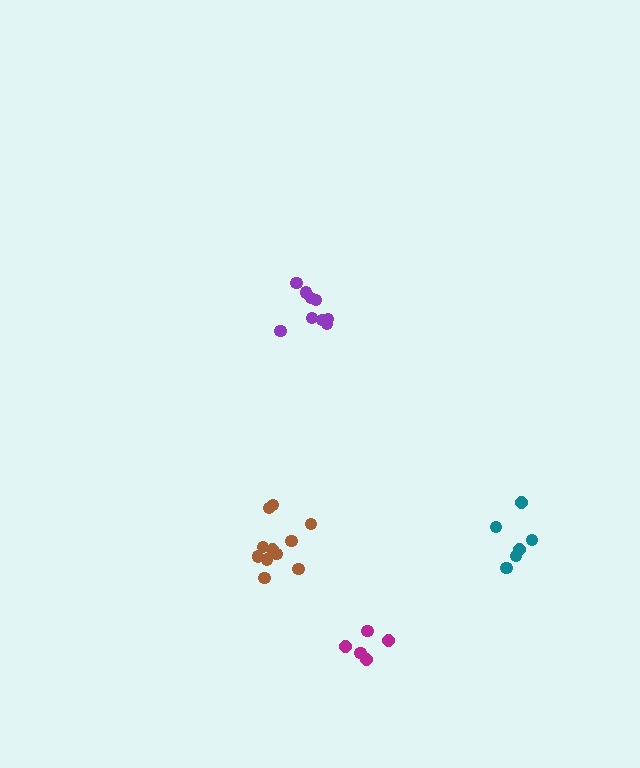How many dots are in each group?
Group 1: 6 dots, Group 2: 9 dots, Group 3: 11 dots, Group 4: 5 dots (31 total).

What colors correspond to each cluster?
The clusters are colored: teal, purple, brown, magenta.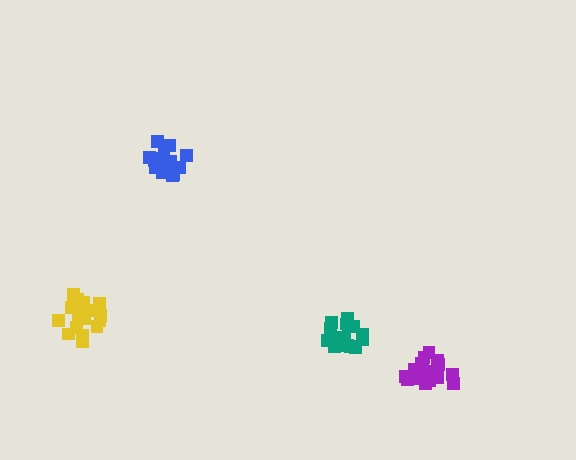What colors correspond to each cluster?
The clusters are colored: yellow, teal, purple, blue.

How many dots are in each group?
Group 1: 20 dots, Group 2: 18 dots, Group 3: 21 dots, Group 4: 17 dots (76 total).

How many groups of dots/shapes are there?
There are 4 groups.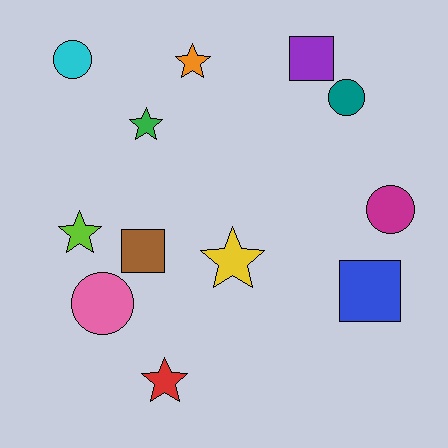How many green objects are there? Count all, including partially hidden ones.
There is 1 green object.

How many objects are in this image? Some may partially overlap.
There are 12 objects.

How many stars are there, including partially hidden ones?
There are 5 stars.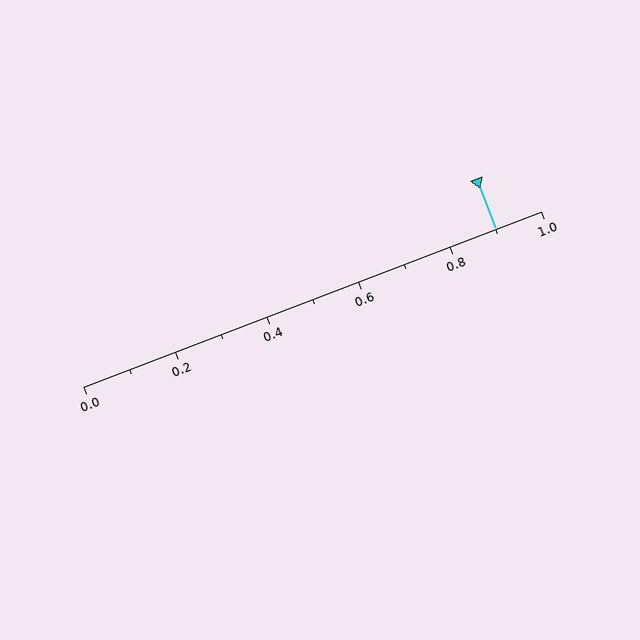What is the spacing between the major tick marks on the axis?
The major ticks are spaced 0.2 apart.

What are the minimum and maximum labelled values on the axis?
The axis runs from 0.0 to 1.0.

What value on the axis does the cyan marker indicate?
The marker indicates approximately 0.9.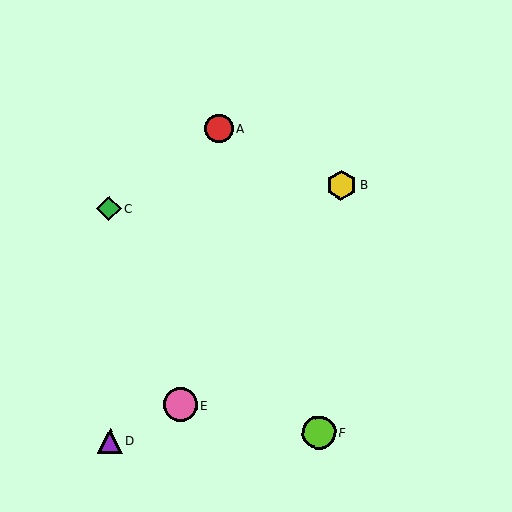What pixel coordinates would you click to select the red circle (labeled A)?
Click at (219, 128) to select the red circle A.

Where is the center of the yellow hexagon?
The center of the yellow hexagon is at (341, 185).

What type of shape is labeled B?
Shape B is a yellow hexagon.